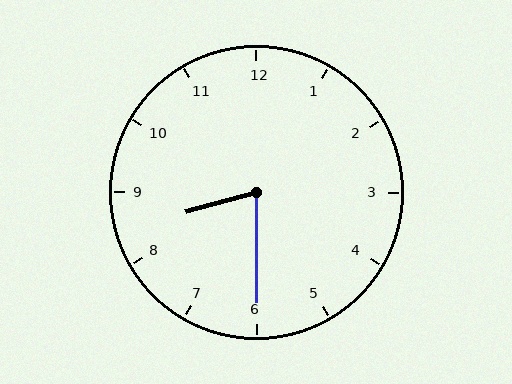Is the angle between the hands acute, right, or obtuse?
It is acute.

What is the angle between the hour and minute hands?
Approximately 75 degrees.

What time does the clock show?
8:30.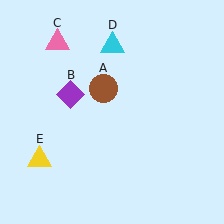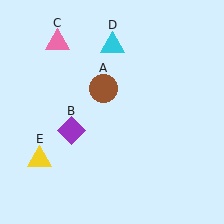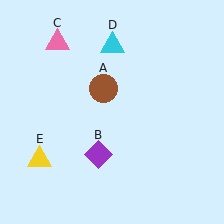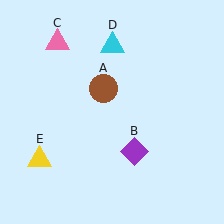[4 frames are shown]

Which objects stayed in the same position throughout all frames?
Brown circle (object A) and pink triangle (object C) and cyan triangle (object D) and yellow triangle (object E) remained stationary.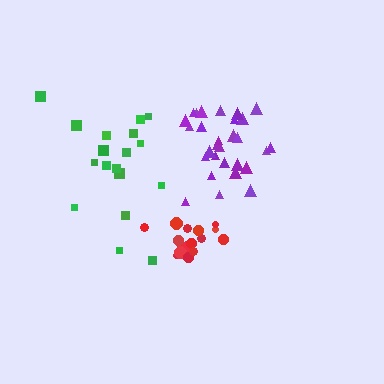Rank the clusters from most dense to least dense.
purple, red, green.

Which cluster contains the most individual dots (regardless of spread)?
Purple (29).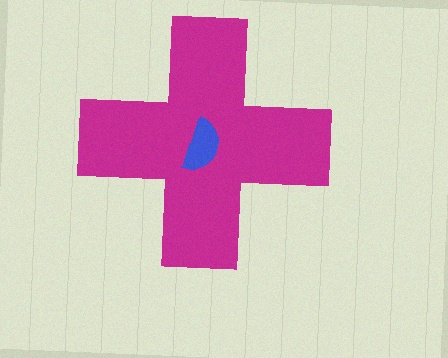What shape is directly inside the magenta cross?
The blue semicircle.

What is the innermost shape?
The blue semicircle.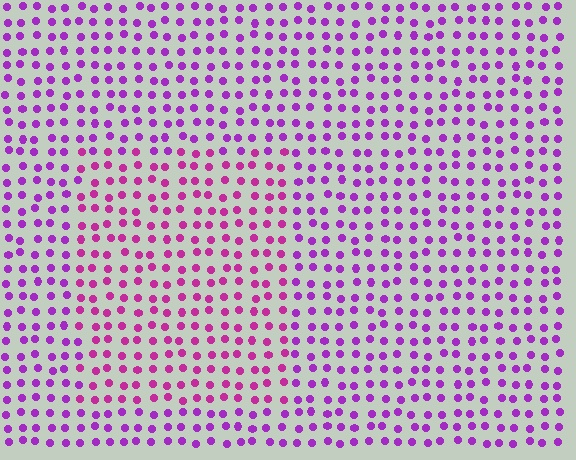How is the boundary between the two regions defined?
The boundary is defined purely by a slight shift in hue (about 29 degrees). Spacing, size, and orientation are identical on both sides.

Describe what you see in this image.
The image is filled with small purple elements in a uniform arrangement. A rectangle-shaped region is visible where the elements are tinted to a slightly different hue, forming a subtle color boundary.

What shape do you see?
I see a rectangle.